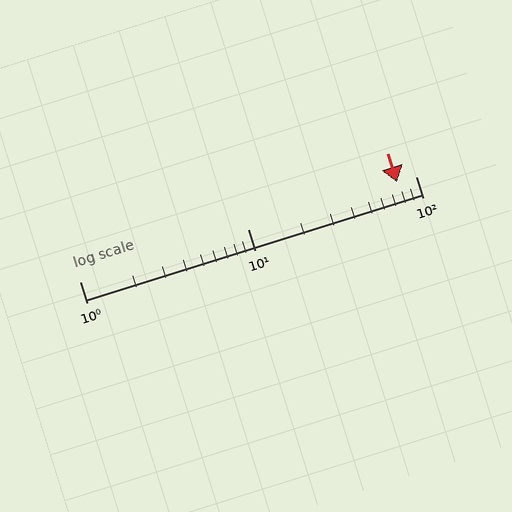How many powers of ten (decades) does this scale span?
The scale spans 2 decades, from 1 to 100.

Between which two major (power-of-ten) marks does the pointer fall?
The pointer is between 10 and 100.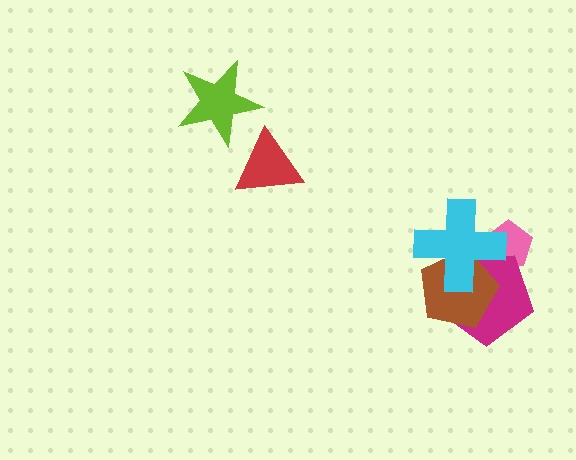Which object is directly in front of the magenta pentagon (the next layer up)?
The brown pentagon is directly in front of the magenta pentagon.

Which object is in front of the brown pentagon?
The cyan cross is in front of the brown pentagon.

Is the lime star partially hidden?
No, no other shape covers it.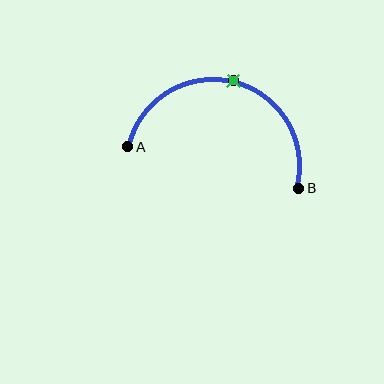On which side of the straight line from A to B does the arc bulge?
The arc bulges above the straight line connecting A and B.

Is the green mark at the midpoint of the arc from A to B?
Yes. The green mark lies on the arc at equal arc-length from both A and B — it is the arc midpoint.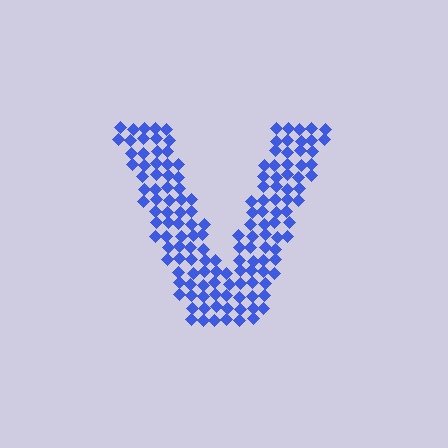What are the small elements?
The small elements are diamonds.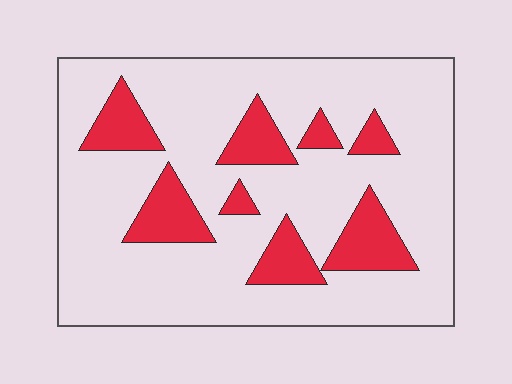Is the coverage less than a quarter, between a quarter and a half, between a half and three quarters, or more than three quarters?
Less than a quarter.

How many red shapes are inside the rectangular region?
8.